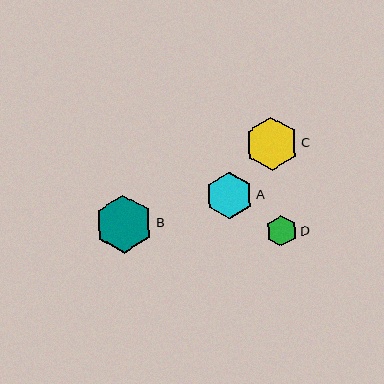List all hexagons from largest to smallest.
From largest to smallest: B, C, A, D.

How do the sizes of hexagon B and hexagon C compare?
Hexagon B and hexagon C are approximately the same size.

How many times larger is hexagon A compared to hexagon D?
Hexagon A is approximately 1.6 times the size of hexagon D.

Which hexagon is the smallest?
Hexagon D is the smallest with a size of approximately 31 pixels.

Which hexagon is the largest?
Hexagon B is the largest with a size of approximately 58 pixels.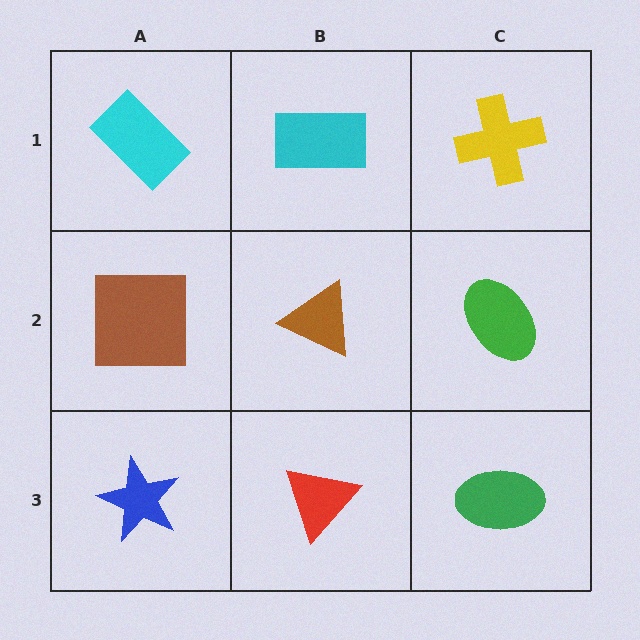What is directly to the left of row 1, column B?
A cyan rectangle.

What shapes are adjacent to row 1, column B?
A brown triangle (row 2, column B), a cyan rectangle (row 1, column A), a yellow cross (row 1, column C).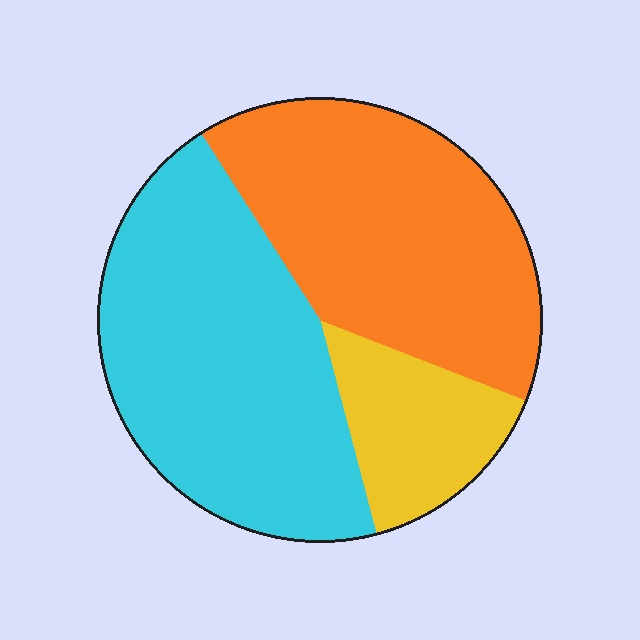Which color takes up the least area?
Yellow, at roughly 15%.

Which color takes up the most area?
Cyan, at roughly 45%.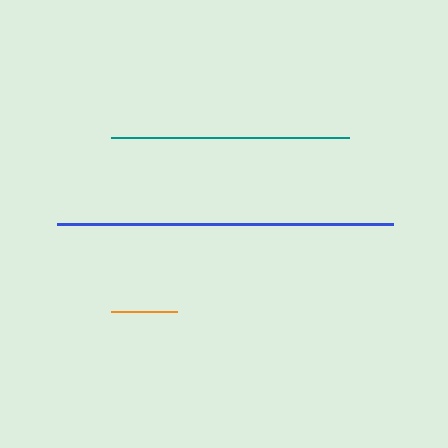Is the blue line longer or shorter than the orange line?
The blue line is longer than the orange line.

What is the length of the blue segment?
The blue segment is approximately 336 pixels long.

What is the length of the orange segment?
The orange segment is approximately 65 pixels long.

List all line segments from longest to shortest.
From longest to shortest: blue, teal, orange.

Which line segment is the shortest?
The orange line is the shortest at approximately 65 pixels.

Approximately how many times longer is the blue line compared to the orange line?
The blue line is approximately 5.2 times the length of the orange line.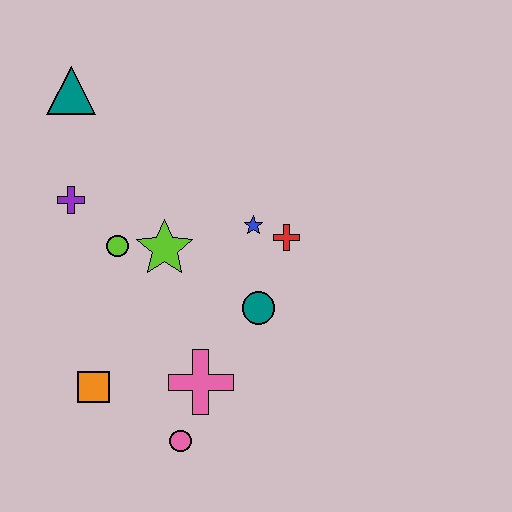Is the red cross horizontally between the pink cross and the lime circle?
No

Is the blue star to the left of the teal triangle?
No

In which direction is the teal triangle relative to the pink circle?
The teal triangle is above the pink circle.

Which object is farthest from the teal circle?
The teal triangle is farthest from the teal circle.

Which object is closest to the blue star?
The red cross is closest to the blue star.